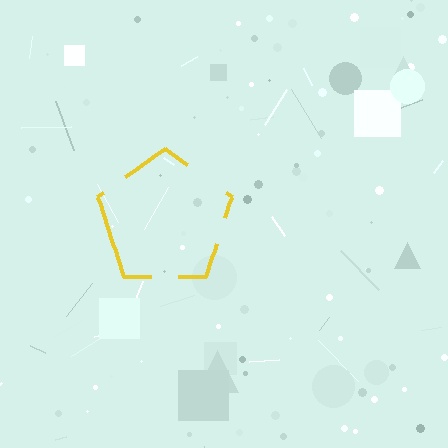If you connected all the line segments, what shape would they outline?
They would outline a pentagon.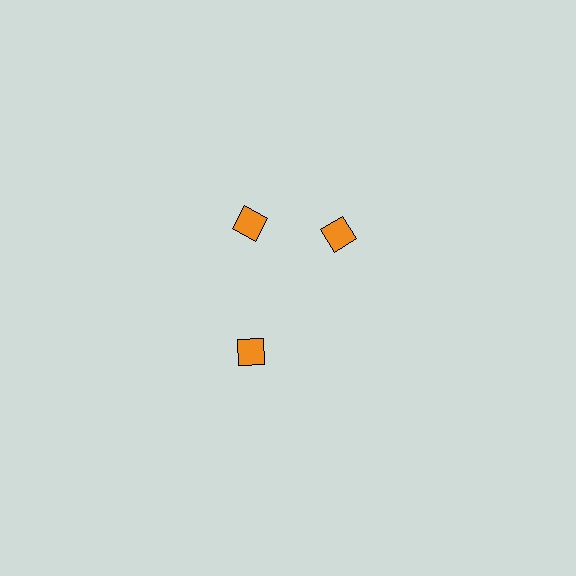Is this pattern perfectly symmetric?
No. The 3 orange squares are arranged in a ring, but one element near the 3 o'clock position is rotated out of alignment along the ring, breaking the 3-fold rotational symmetry.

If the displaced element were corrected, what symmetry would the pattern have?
It would have 3-fold rotational symmetry — the pattern would map onto itself every 120 degrees.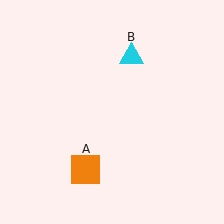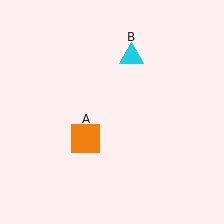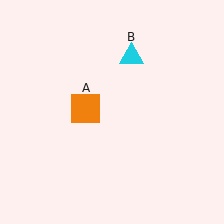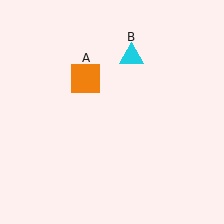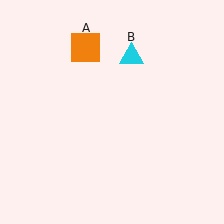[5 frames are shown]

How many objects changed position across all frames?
1 object changed position: orange square (object A).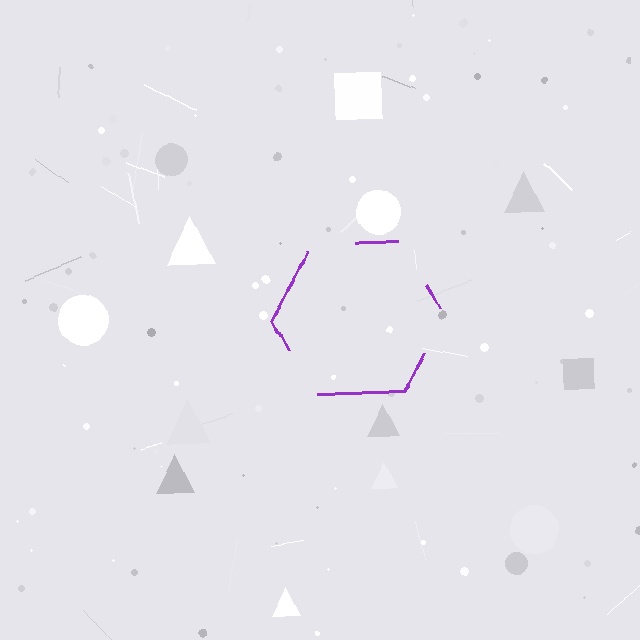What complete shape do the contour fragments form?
The contour fragments form a hexagon.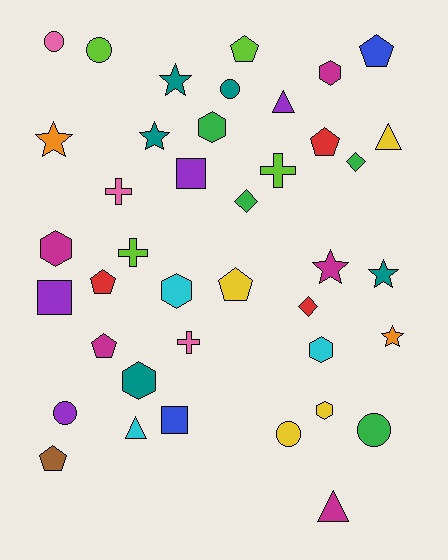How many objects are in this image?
There are 40 objects.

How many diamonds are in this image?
There are 3 diamonds.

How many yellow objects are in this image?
There are 4 yellow objects.